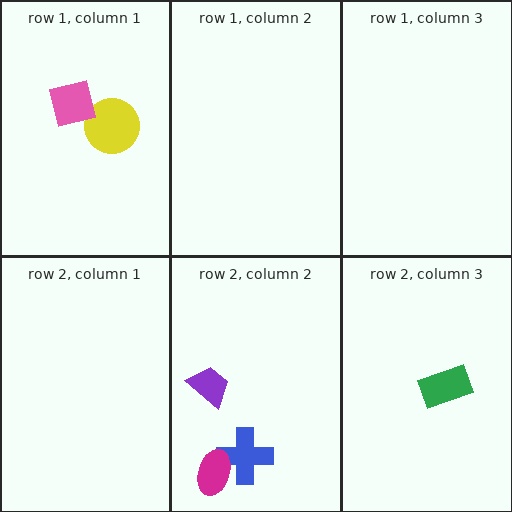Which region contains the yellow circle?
The row 1, column 1 region.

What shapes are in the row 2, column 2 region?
The blue cross, the magenta ellipse, the purple trapezoid.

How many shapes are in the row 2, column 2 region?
3.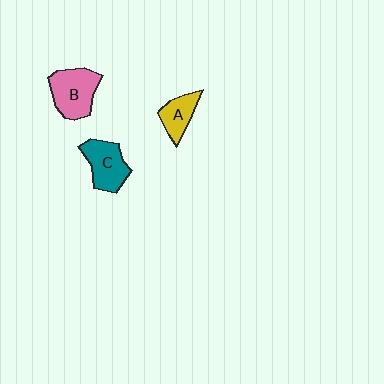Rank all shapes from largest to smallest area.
From largest to smallest: B (pink), C (teal), A (yellow).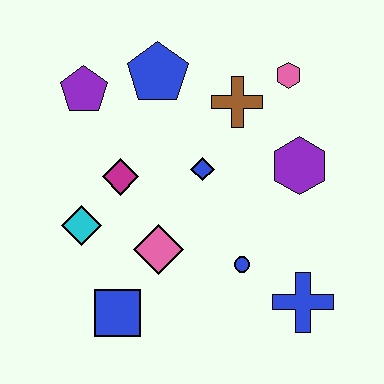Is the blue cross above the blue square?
Yes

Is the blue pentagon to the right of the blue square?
Yes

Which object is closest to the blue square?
The pink diamond is closest to the blue square.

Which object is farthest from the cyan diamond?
The pink hexagon is farthest from the cyan diamond.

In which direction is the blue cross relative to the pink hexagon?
The blue cross is below the pink hexagon.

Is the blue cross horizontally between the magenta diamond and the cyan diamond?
No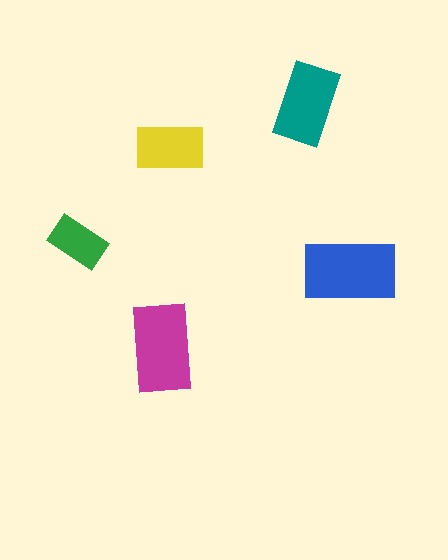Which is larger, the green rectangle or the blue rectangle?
The blue one.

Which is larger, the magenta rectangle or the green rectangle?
The magenta one.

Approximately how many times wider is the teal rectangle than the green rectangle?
About 1.5 times wider.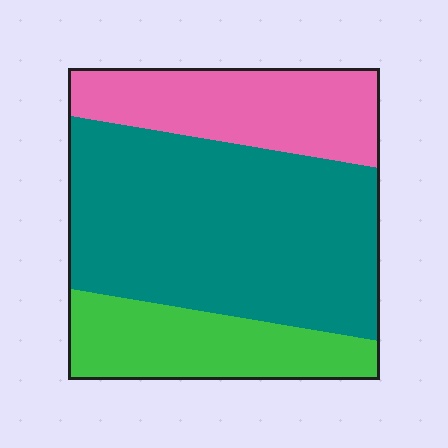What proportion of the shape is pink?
Pink covers roughly 25% of the shape.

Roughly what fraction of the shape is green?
Green takes up about one fifth (1/5) of the shape.